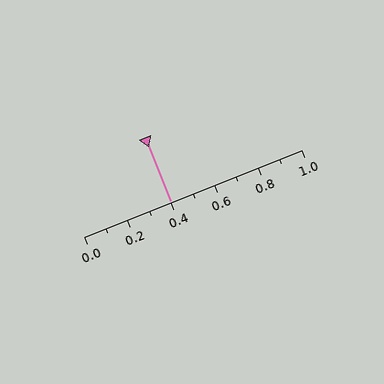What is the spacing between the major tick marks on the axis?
The major ticks are spaced 0.2 apart.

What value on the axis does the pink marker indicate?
The marker indicates approximately 0.4.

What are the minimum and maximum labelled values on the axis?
The axis runs from 0.0 to 1.0.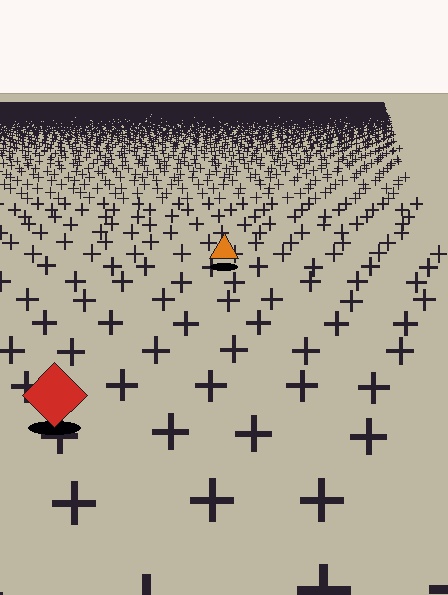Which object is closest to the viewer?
The red diamond is closest. The texture marks near it are larger and more spread out.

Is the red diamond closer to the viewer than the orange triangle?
Yes. The red diamond is closer — you can tell from the texture gradient: the ground texture is coarser near it.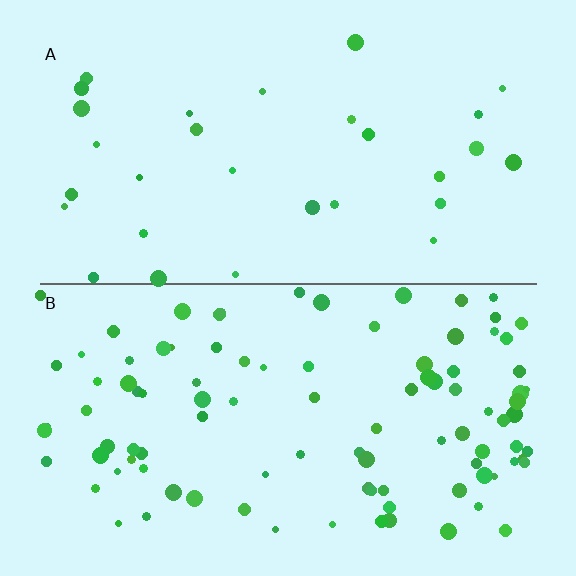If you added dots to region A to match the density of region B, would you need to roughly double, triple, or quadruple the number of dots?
Approximately triple.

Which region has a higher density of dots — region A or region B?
B (the bottom).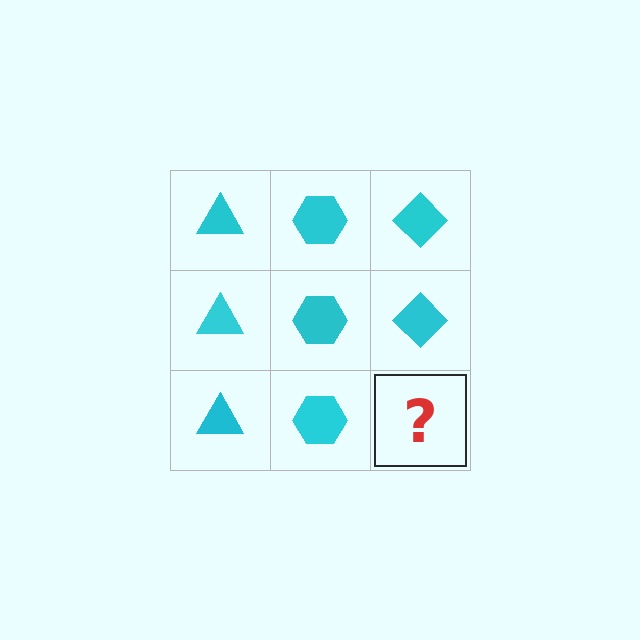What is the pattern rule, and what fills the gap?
The rule is that each column has a consistent shape. The gap should be filled with a cyan diamond.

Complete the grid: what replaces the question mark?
The question mark should be replaced with a cyan diamond.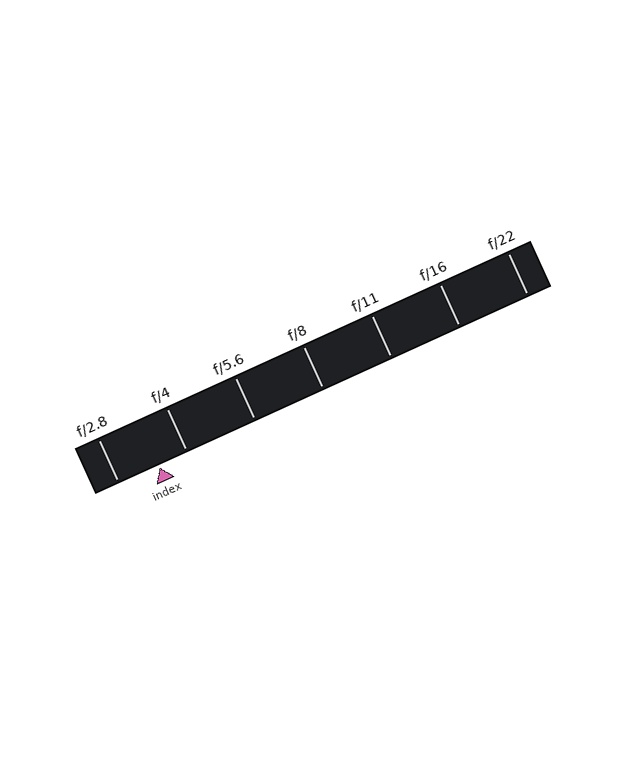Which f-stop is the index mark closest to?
The index mark is closest to f/4.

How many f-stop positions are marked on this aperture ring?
There are 7 f-stop positions marked.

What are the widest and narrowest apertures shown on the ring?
The widest aperture shown is f/2.8 and the narrowest is f/22.